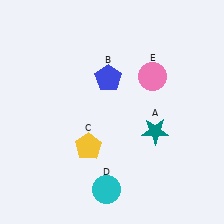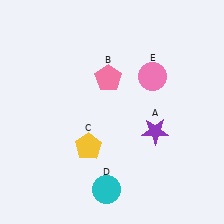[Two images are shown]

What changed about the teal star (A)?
In Image 1, A is teal. In Image 2, it changed to purple.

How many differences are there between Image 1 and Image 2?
There are 2 differences between the two images.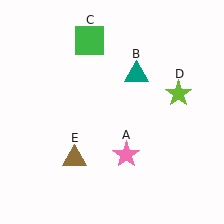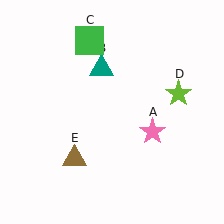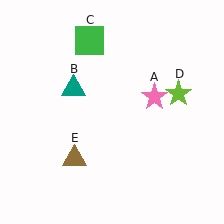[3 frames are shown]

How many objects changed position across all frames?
2 objects changed position: pink star (object A), teal triangle (object B).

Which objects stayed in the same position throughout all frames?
Green square (object C) and lime star (object D) and brown triangle (object E) remained stationary.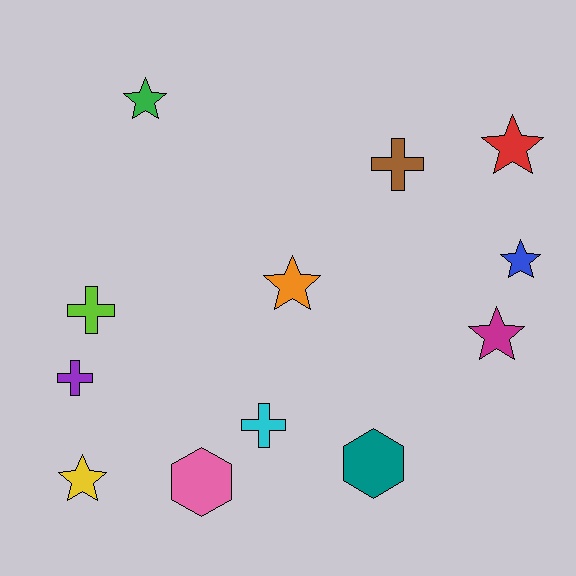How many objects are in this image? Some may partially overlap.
There are 12 objects.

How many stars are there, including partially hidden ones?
There are 6 stars.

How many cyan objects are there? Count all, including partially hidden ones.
There is 1 cyan object.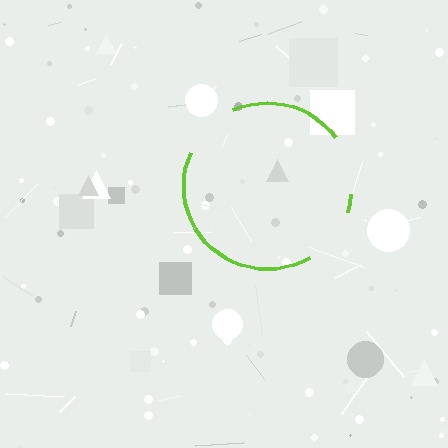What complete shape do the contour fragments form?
The contour fragments form a circle.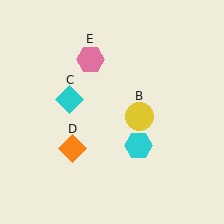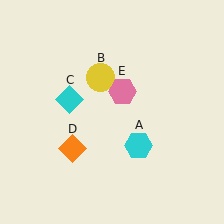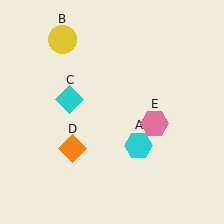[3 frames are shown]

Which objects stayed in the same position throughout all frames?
Cyan hexagon (object A) and cyan diamond (object C) and orange diamond (object D) remained stationary.